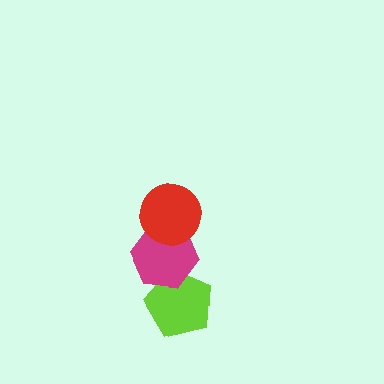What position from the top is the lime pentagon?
The lime pentagon is 3rd from the top.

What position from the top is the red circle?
The red circle is 1st from the top.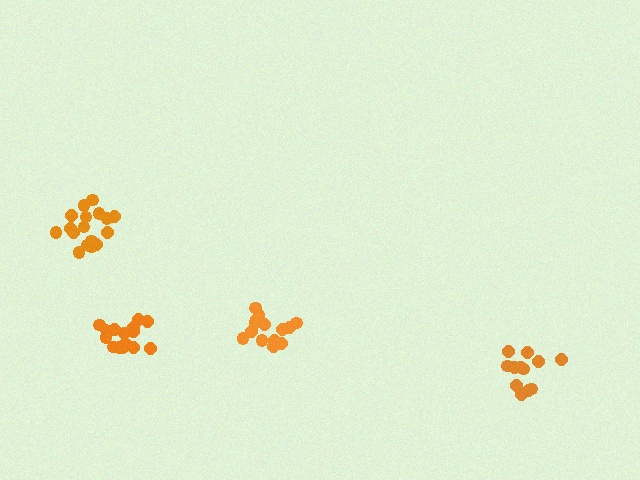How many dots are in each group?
Group 1: 14 dots, Group 2: 17 dots, Group 3: 15 dots, Group 4: 12 dots (58 total).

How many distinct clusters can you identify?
There are 4 distinct clusters.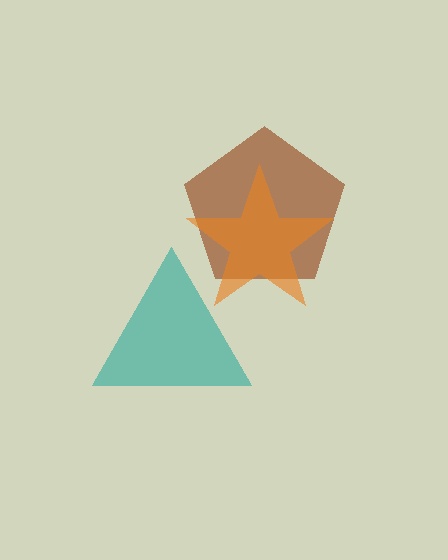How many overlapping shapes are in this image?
There are 3 overlapping shapes in the image.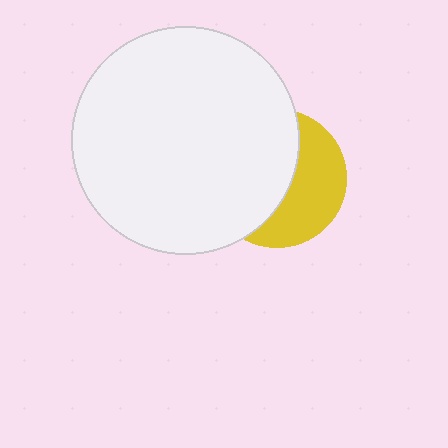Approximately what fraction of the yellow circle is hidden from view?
Roughly 57% of the yellow circle is hidden behind the white circle.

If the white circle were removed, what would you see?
You would see the complete yellow circle.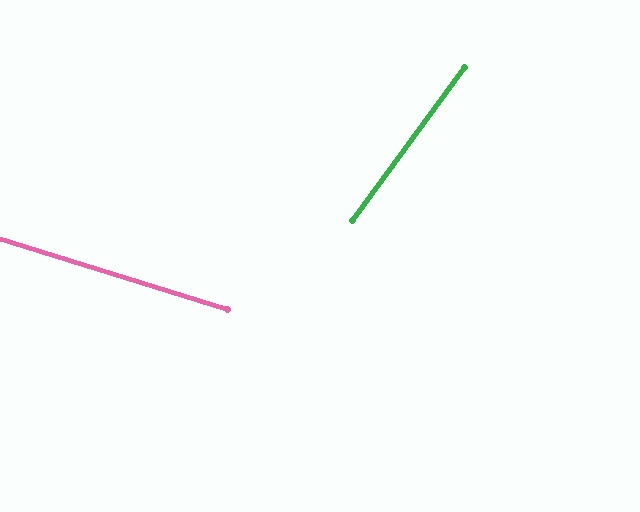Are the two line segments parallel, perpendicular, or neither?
Neither parallel nor perpendicular — they differ by about 71°.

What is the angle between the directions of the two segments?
Approximately 71 degrees.